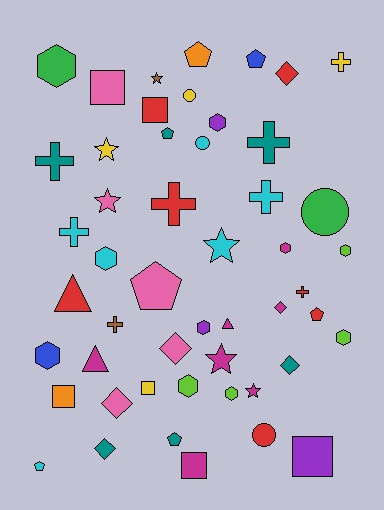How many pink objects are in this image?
There are 5 pink objects.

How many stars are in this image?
There are 6 stars.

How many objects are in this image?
There are 50 objects.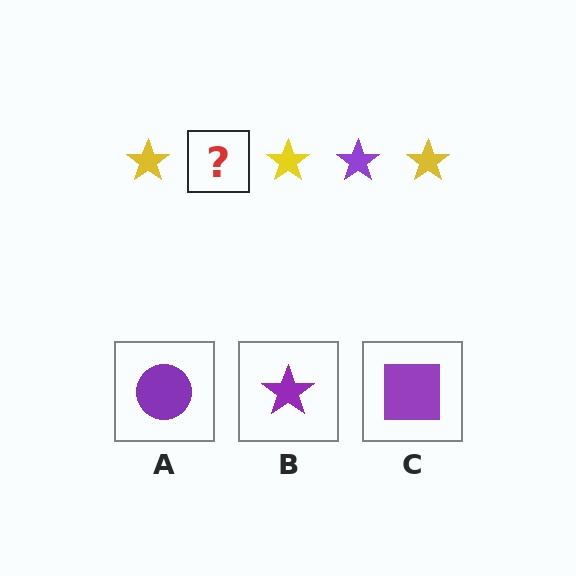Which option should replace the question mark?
Option B.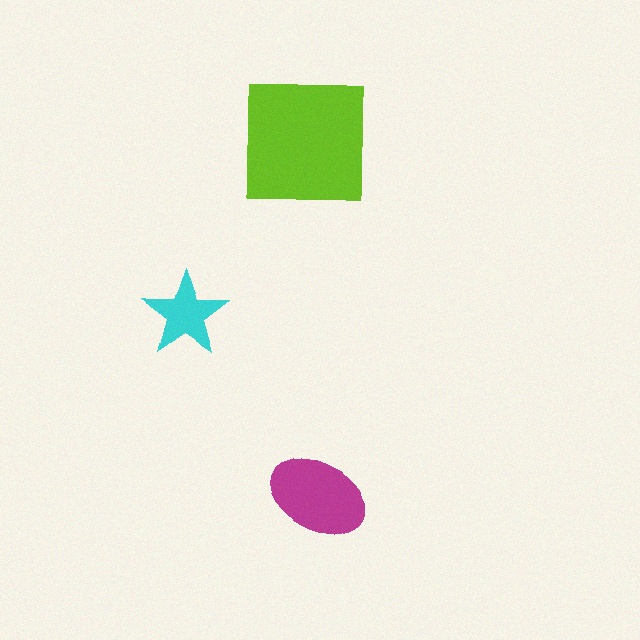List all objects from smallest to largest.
The cyan star, the magenta ellipse, the lime square.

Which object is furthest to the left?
The cyan star is leftmost.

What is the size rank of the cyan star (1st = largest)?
3rd.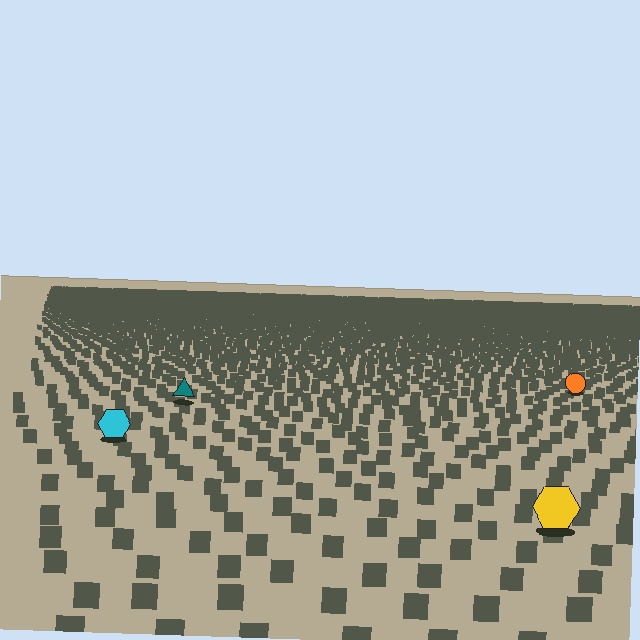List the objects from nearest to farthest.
From nearest to farthest: the yellow hexagon, the cyan hexagon, the teal triangle, the orange circle.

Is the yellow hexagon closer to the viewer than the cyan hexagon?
Yes. The yellow hexagon is closer — you can tell from the texture gradient: the ground texture is coarser near it.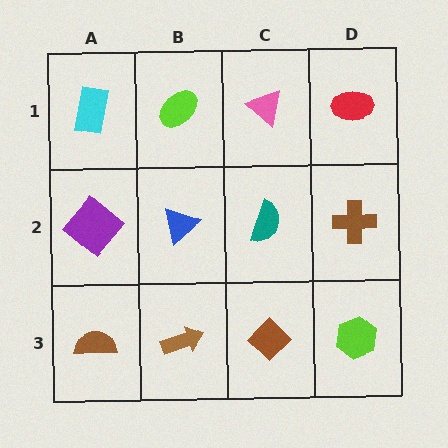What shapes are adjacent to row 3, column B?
A blue triangle (row 2, column B), a brown semicircle (row 3, column A), a brown diamond (row 3, column C).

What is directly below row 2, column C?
A brown diamond.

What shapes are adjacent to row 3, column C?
A teal semicircle (row 2, column C), a brown arrow (row 3, column B), a lime hexagon (row 3, column D).